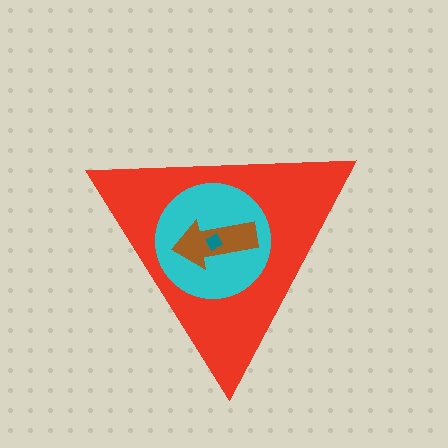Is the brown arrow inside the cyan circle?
Yes.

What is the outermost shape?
The red triangle.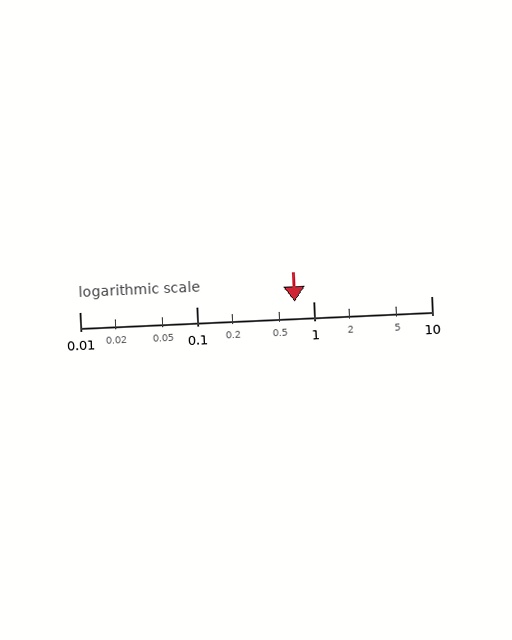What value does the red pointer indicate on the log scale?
The pointer indicates approximately 0.68.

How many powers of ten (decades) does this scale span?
The scale spans 3 decades, from 0.01 to 10.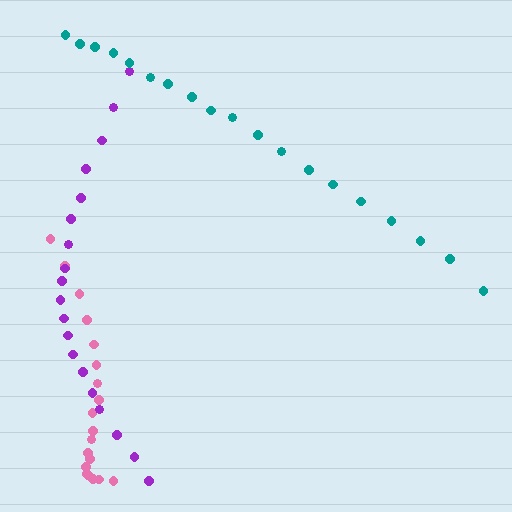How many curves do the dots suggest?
There are 3 distinct paths.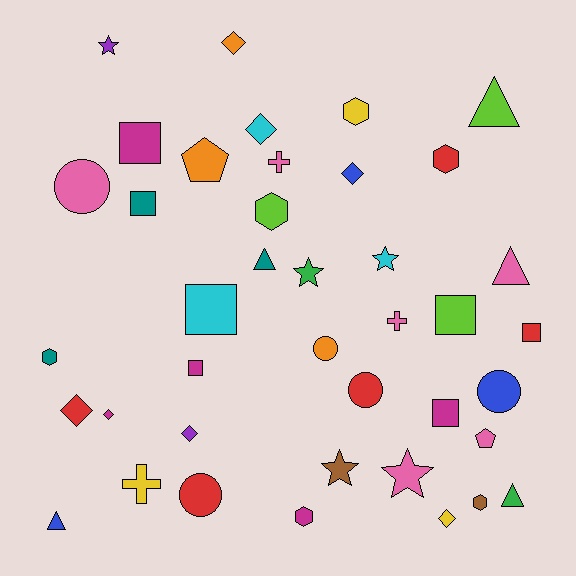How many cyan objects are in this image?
There are 3 cyan objects.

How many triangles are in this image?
There are 5 triangles.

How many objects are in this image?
There are 40 objects.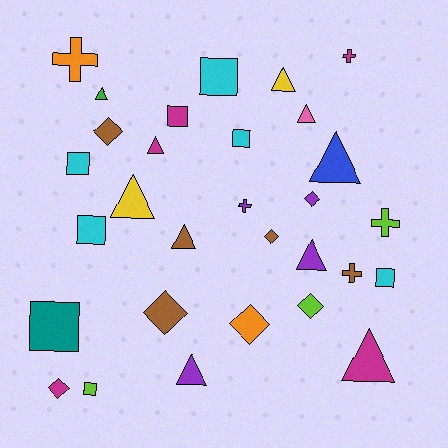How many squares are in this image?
There are 8 squares.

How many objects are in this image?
There are 30 objects.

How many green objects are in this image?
There is 1 green object.